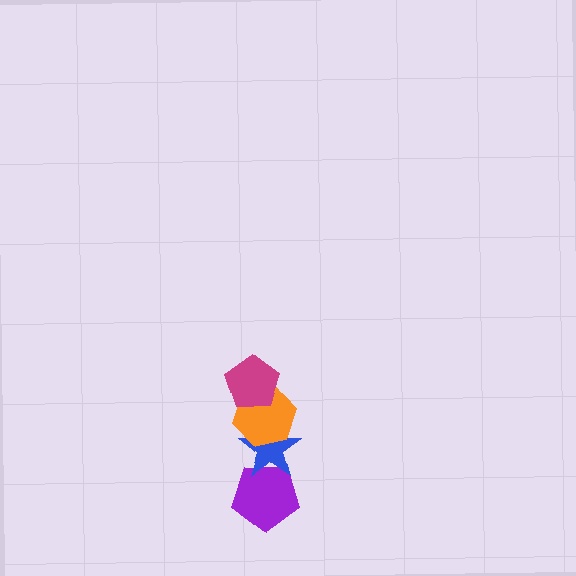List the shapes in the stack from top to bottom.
From top to bottom: the magenta pentagon, the orange hexagon, the blue star, the purple pentagon.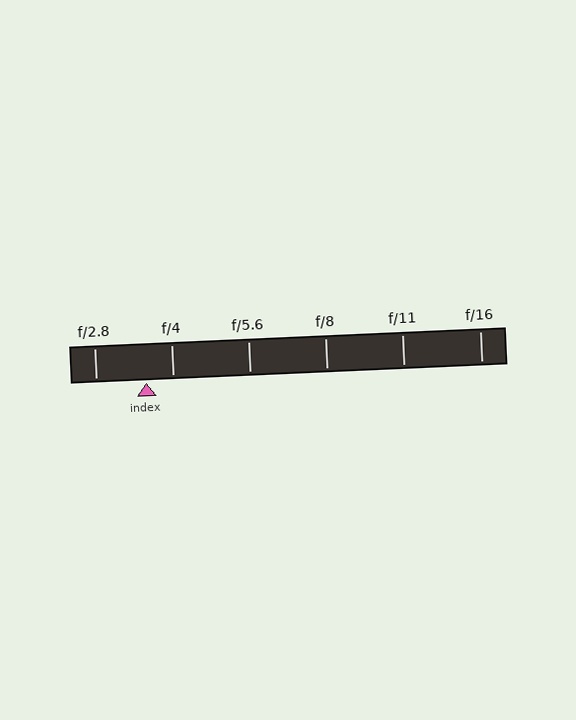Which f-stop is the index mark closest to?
The index mark is closest to f/4.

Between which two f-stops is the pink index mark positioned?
The index mark is between f/2.8 and f/4.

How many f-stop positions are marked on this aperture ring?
There are 6 f-stop positions marked.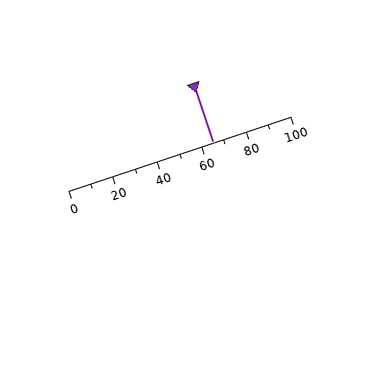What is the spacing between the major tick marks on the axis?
The major ticks are spaced 20 apart.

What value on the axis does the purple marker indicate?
The marker indicates approximately 65.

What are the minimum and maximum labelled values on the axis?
The axis runs from 0 to 100.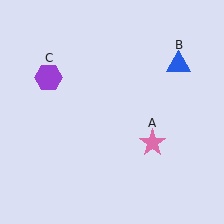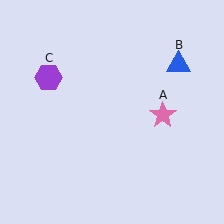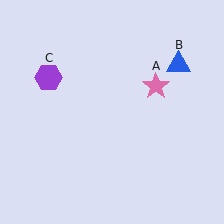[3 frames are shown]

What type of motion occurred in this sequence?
The pink star (object A) rotated counterclockwise around the center of the scene.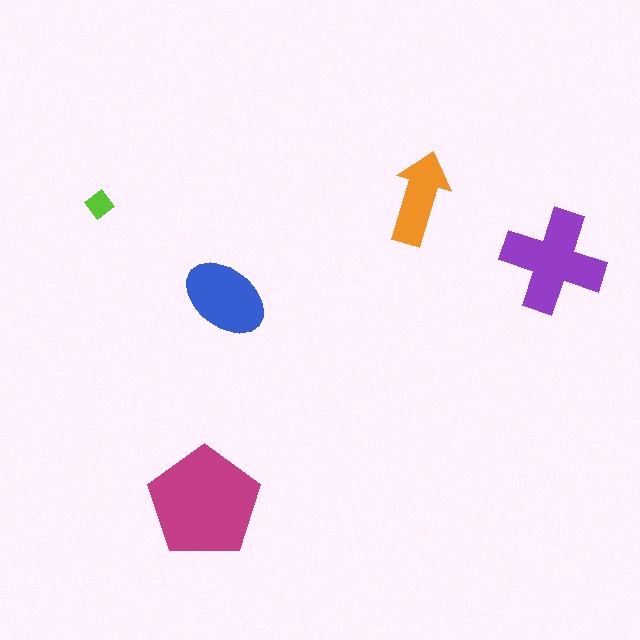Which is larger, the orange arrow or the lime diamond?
The orange arrow.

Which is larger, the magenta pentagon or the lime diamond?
The magenta pentagon.